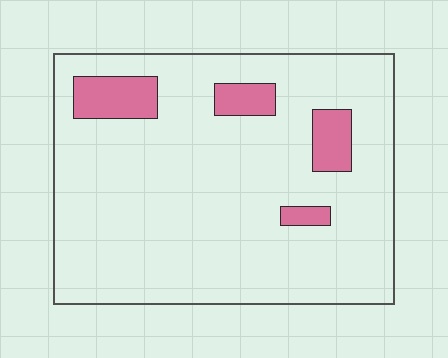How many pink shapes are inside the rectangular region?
4.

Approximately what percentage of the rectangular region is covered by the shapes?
Approximately 10%.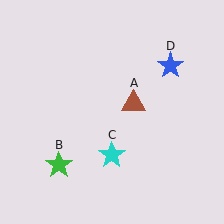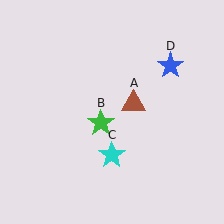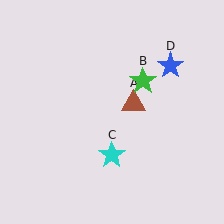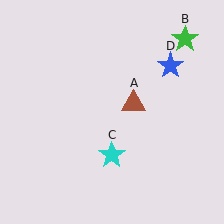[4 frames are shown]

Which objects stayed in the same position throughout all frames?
Brown triangle (object A) and cyan star (object C) and blue star (object D) remained stationary.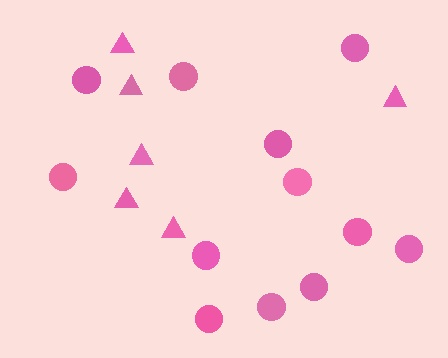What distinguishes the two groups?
There are 2 groups: one group of triangles (6) and one group of circles (12).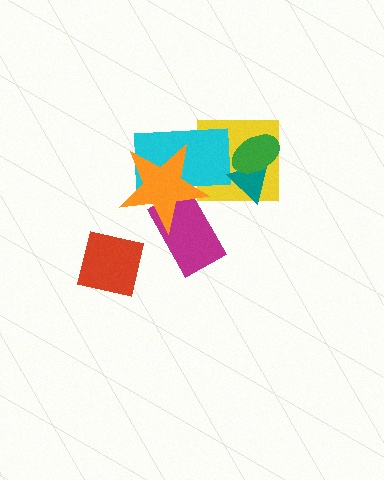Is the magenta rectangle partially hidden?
Yes, it is partially covered by another shape.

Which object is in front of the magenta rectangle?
The orange star is in front of the magenta rectangle.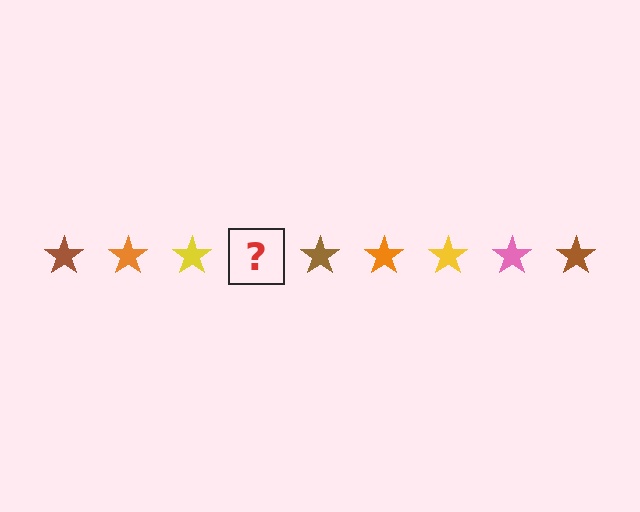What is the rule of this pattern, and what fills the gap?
The rule is that the pattern cycles through brown, orange, yellow, pink stars. The gap should be filled with a pink star.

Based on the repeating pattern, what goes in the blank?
The blank should be a pink star.